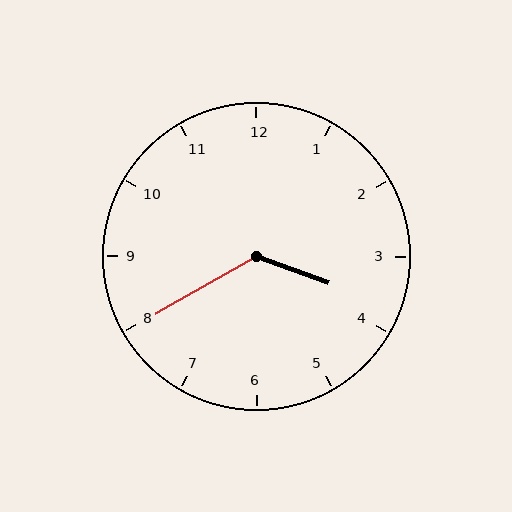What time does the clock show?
3:40.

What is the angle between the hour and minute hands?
Approximately 130 degrees.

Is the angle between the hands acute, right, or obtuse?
It is obtuse.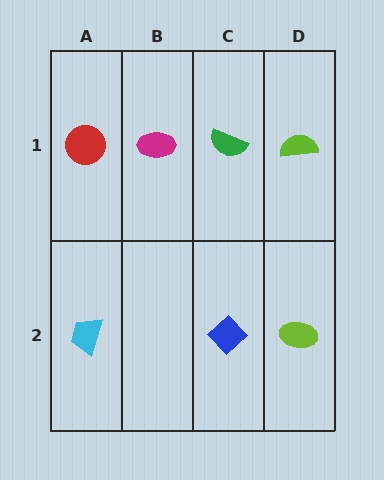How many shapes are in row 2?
3 shapes.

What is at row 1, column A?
A red circle.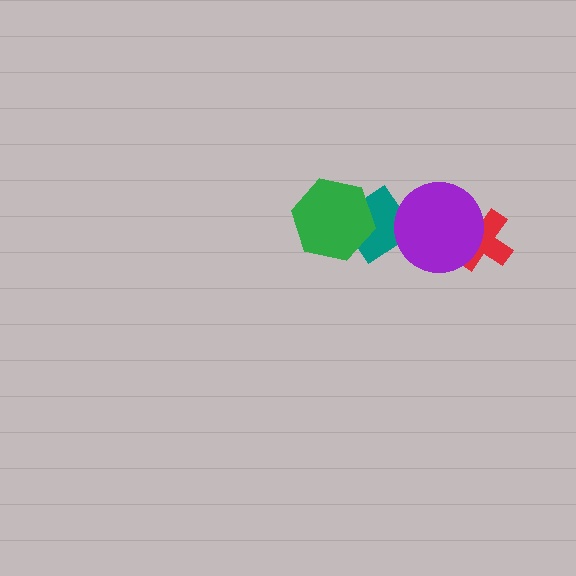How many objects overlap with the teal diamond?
2 objects overlap with the teal diamond.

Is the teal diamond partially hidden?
Yes, it is partially covered by another shape.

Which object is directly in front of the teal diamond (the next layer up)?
The purple circle is directly in front of the teal diamond.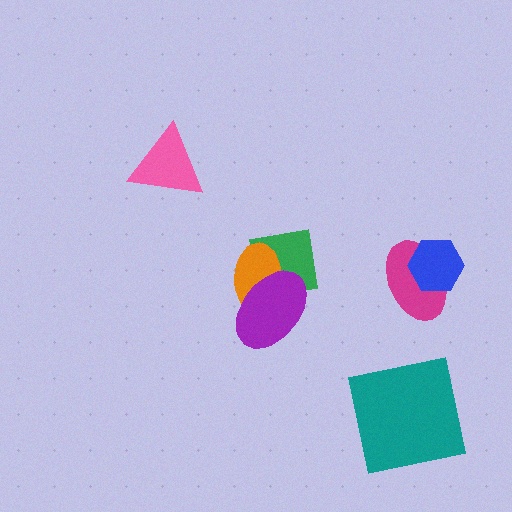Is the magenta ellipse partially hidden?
Yes, it is partially covered by another shape.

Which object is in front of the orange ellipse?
The purple ellipse is in front of the orange ellipse.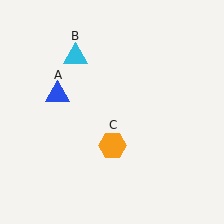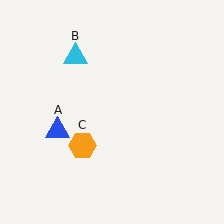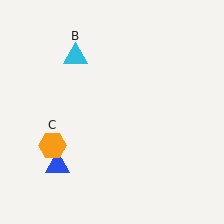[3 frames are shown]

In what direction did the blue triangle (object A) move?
The blue triangle (object A) moved down.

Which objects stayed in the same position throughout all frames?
Cyan triangle (object B) remained stationary.